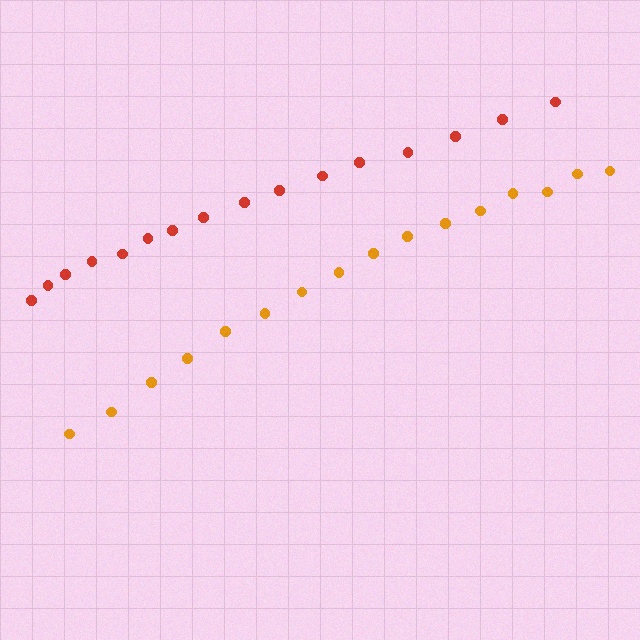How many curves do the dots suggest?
There are 2 distinct paths.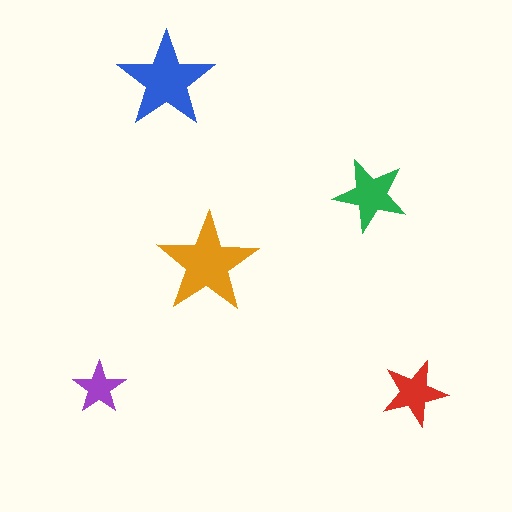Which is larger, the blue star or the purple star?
The blue one.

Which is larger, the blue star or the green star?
The blue one.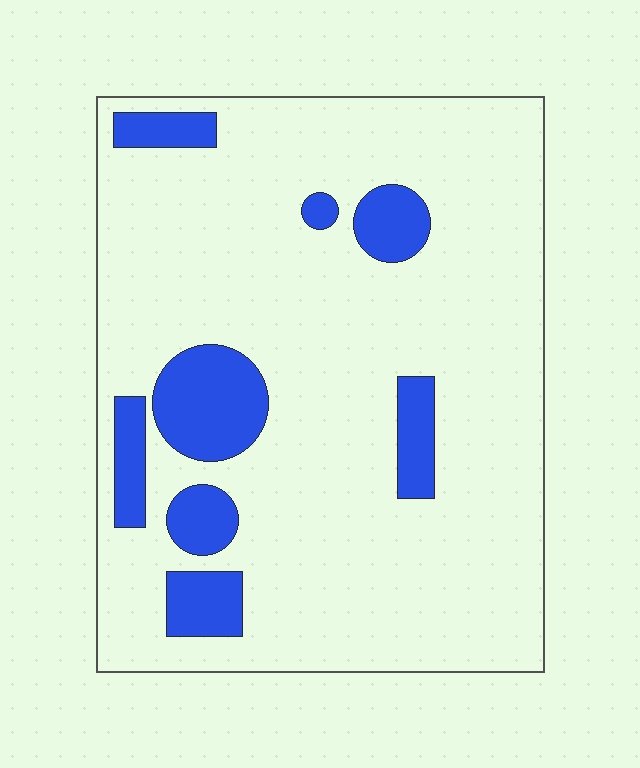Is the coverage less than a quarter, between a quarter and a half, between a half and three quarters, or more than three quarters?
Less than a quarter.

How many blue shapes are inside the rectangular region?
8.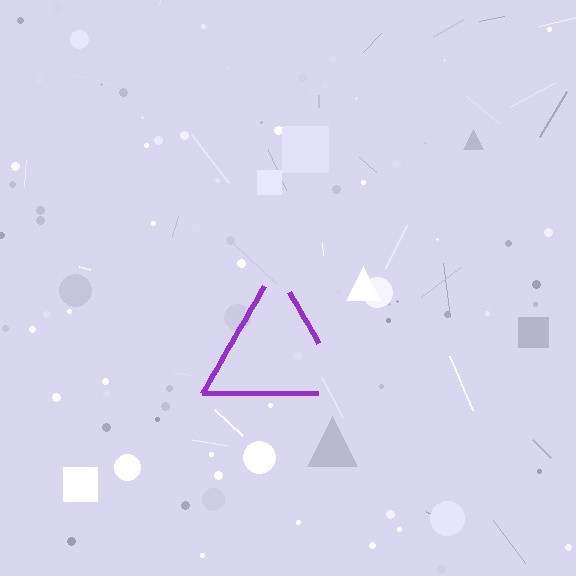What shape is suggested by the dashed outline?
The dashed outline suggests a triangle.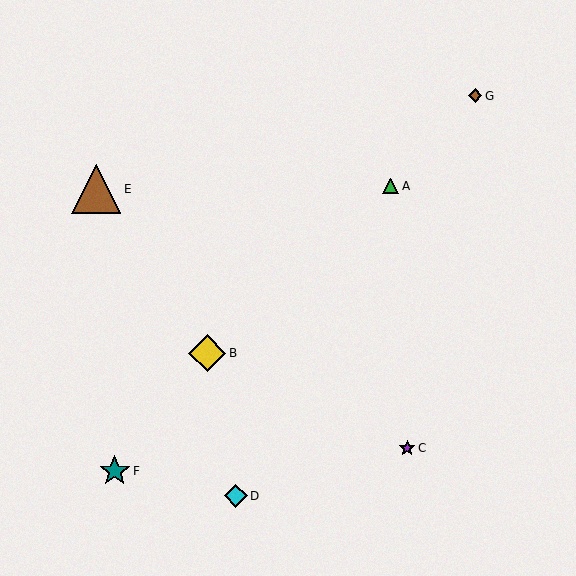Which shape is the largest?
The brown triangle (labeled E) is the largest.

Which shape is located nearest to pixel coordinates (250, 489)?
The cyan diamond (labeled D) at (236, 496) is nearest to that location.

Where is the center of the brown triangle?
The center of the brown triangle is at (96, 189).